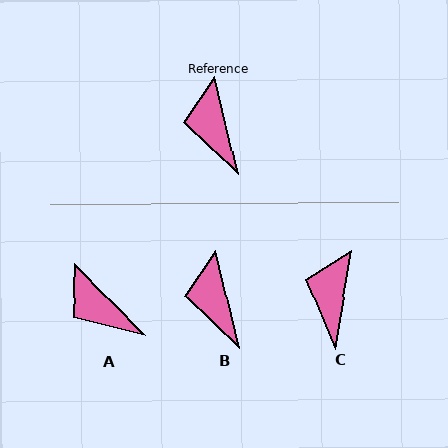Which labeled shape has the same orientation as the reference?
B.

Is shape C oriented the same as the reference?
No, it is off by about 23 degrees.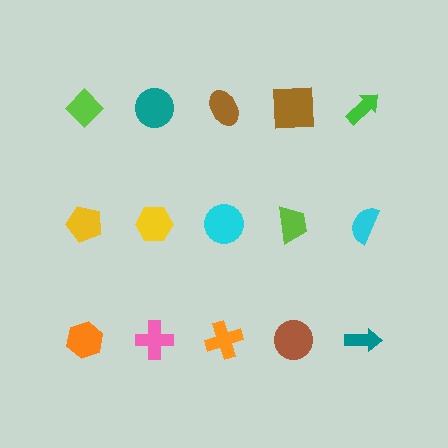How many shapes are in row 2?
5 shapes.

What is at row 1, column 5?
A green arrow.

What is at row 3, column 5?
A teal arrow.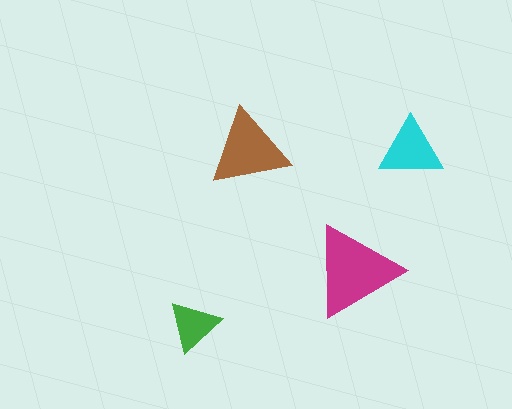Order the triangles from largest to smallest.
the magenta one, the brown one, the cyan one, the green one.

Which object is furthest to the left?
The green triangle is leftmost.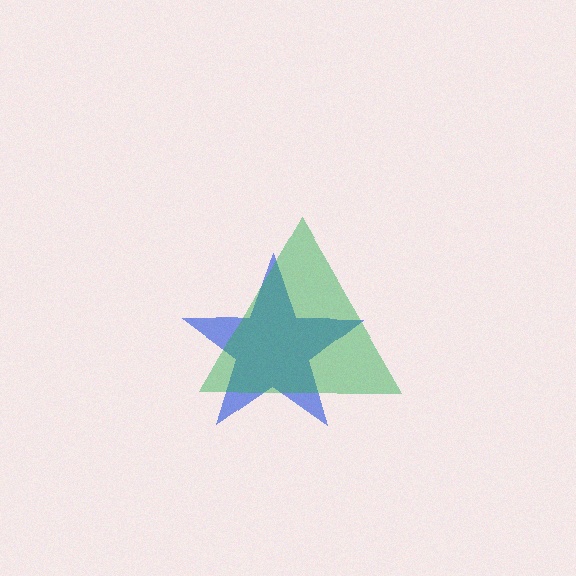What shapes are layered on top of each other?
The layered shapes are: a blue star, a green triangle.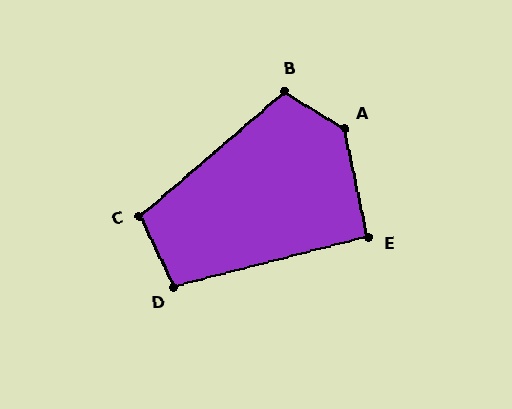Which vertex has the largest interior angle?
A, at approximately 134 degrees.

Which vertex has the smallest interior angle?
E, at approximately 92 degrees.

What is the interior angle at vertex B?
Approximately 108 degrees (obtuse).